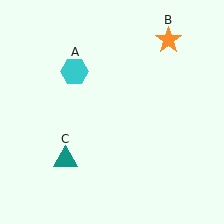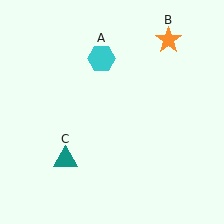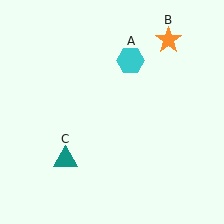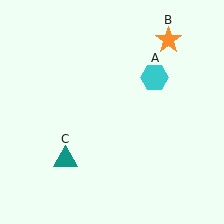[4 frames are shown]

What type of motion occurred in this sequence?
The cyan hexagon (object A) rotated clockwise around the center of the scene.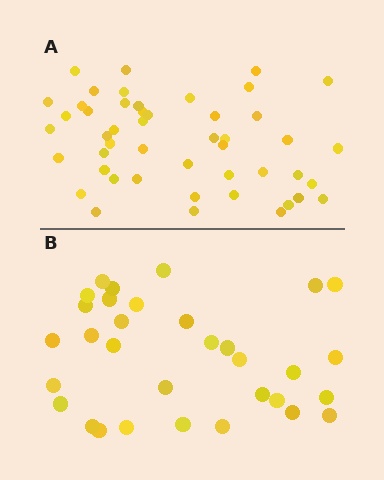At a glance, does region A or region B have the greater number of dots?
Region A (the top region) has more dots.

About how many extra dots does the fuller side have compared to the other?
Region A has approximately 15 more dots than region B.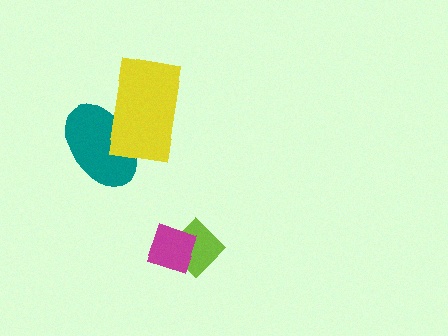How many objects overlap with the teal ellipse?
1 object overlaps with the teal ellipse.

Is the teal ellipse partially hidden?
Yes, it is partially covered by another shape.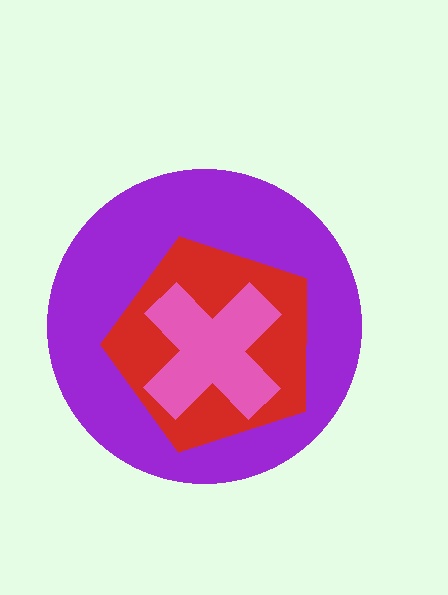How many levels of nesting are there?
3.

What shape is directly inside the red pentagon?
The pink cross.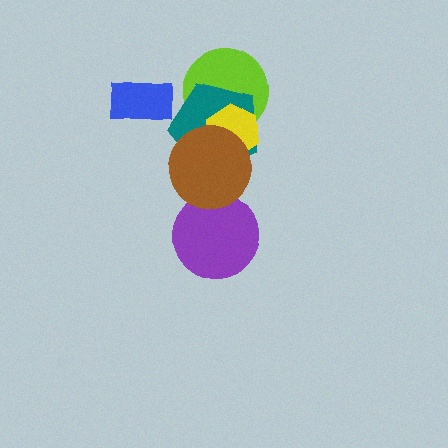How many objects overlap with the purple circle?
1 object overlaps with the purple circle.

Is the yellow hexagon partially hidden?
Yes, it is partially covered by another shape.